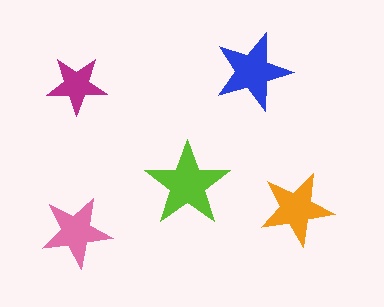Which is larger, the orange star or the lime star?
The lime one.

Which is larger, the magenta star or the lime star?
The lime one.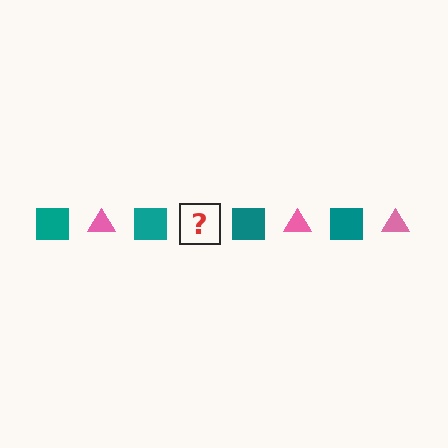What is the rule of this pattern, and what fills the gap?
The rule is that the pattern alternates between teal square and pink triangle. The gap should be filled with a pink triangle.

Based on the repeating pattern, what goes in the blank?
The blank should be a pink triangle.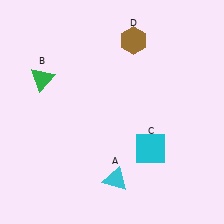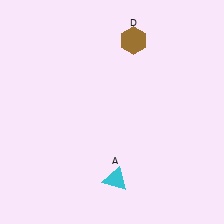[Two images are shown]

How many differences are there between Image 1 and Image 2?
There are 2 differences between the two images.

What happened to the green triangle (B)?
The green triangle (B) was removed in Image 2. It was in the top-left area of Image 1.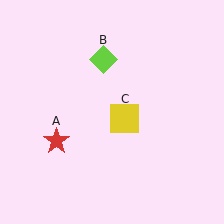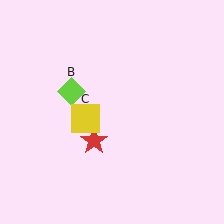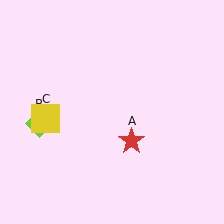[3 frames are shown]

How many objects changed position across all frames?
3 objects changed position: red star (object A), lime diamond (object B), yellow square (object C).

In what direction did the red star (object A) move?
The red star (object A) moved right.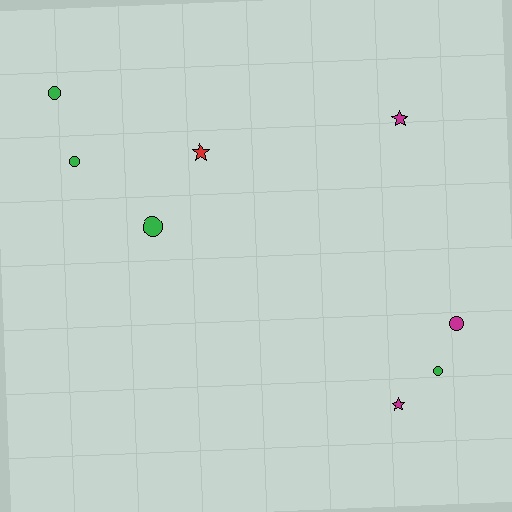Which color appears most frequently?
Green, with 4 objects.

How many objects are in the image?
There are 8 objects.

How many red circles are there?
There are no red circles.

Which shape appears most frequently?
Circle, with 5 objects.